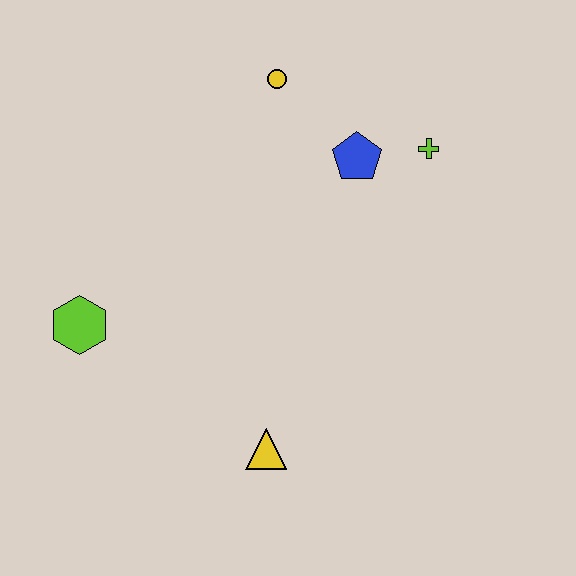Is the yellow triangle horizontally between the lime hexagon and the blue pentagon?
Yes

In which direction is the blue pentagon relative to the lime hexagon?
The blue pentagon is to the right of the lime hexagon.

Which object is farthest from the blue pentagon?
The lime hexagon is farthest from the blue pentagon.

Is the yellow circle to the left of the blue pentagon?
Yes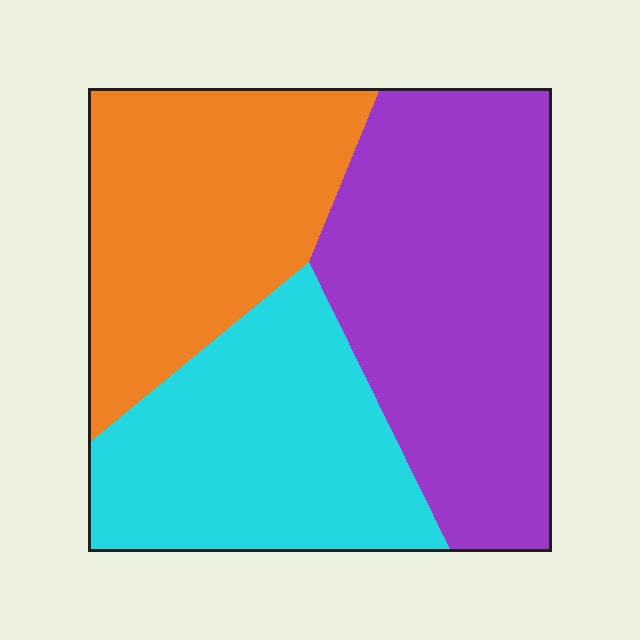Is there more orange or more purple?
Purple.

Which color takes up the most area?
Purple, at roughly 40%.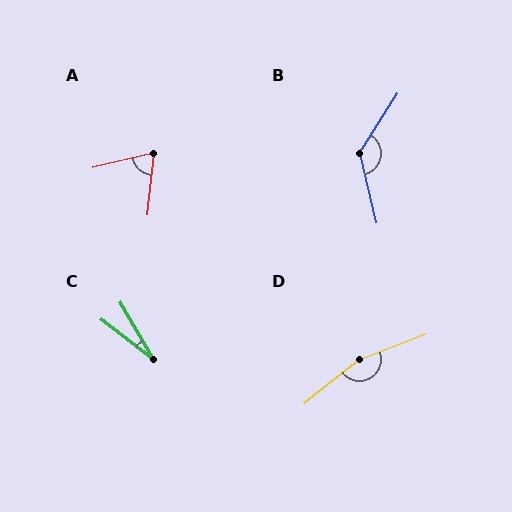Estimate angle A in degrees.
Approximately 70 degrees.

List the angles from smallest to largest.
C (22°), A (70°), B (134°), D (163°).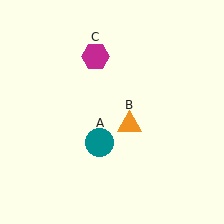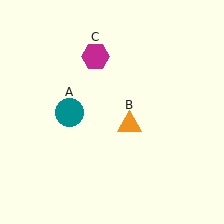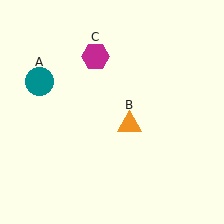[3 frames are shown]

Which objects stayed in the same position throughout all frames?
Orange triangle (object B) and magenta hexagon (object C) remained stationary.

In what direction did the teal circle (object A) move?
The teal circle (object A) moved up and to the left.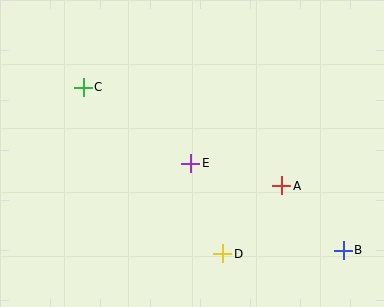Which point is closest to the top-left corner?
Point C is closest to the top-left corner.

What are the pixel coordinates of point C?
Point C is at (83, 87).